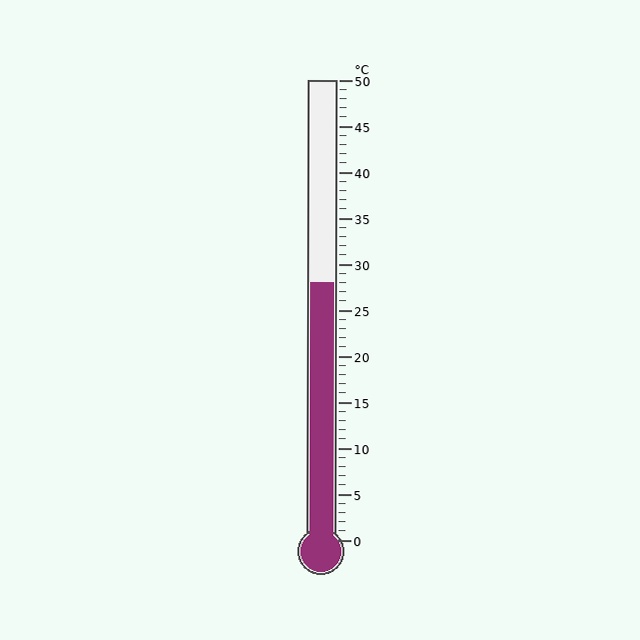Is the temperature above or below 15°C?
The temperature is above 15°C.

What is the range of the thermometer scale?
The thermometer scale ranges from 0°C to 50°C.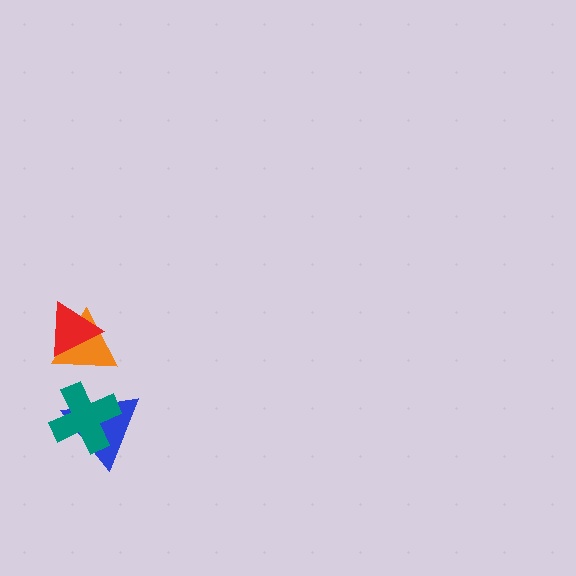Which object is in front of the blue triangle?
The teal cross is in front of the blue triangle.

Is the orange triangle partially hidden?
Yes, it is partially covered by another shape.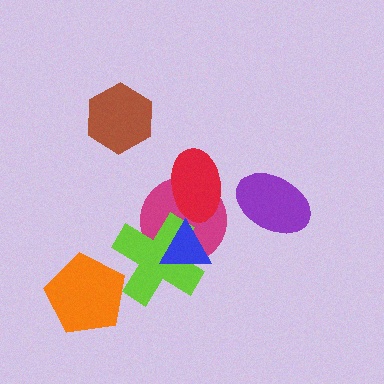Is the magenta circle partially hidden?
Yes, it is partially covered by another shape.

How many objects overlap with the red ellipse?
1 object overlaps with the red ellipse.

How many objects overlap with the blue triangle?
2 objects overlap with the blue triangle.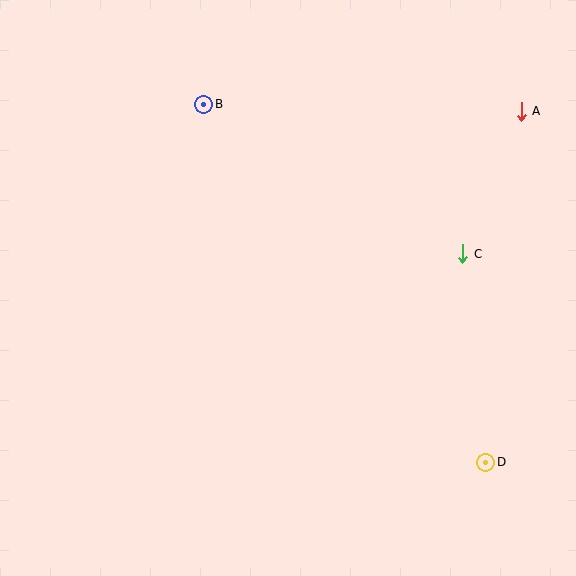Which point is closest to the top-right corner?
Point A is closest to the top-right corner.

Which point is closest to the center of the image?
Point C at (463, 254) is closest to the center.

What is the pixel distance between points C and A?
The distance between C and A is 154 pixels.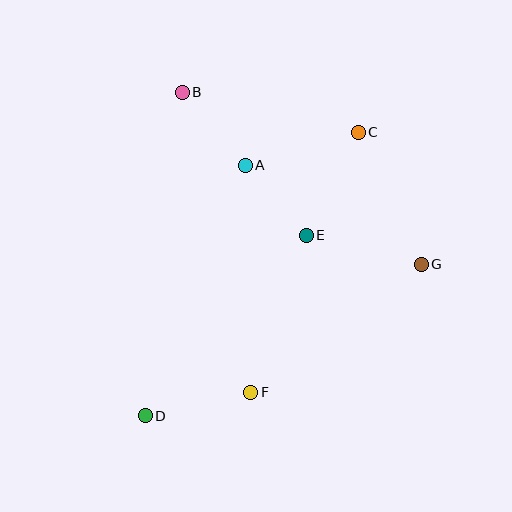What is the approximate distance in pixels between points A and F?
The distance between A and F is approximately 227 pixels.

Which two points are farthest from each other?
Points C and D are farthest from each other.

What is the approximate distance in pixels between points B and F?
The distance between B and F is approximately 308 pixels.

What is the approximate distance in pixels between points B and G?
The distance between B and G is approximately 294 pixels.